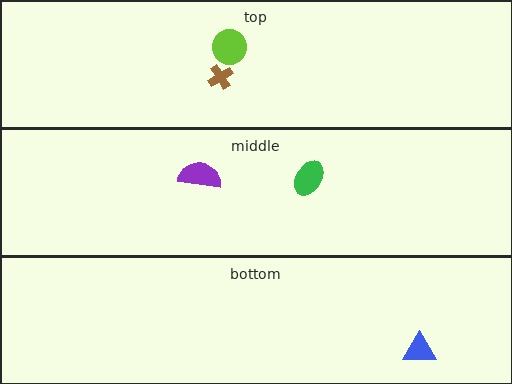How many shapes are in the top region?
2.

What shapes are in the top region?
The brown cross, the lime circle.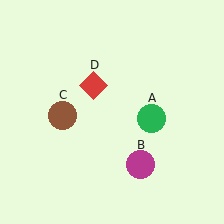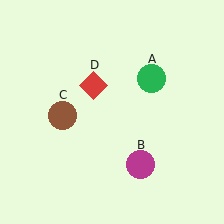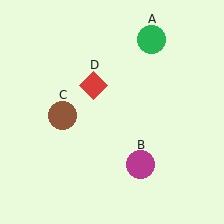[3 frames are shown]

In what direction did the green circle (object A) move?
The green circle (object A) moved up.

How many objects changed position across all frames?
1 object changed position: green circle (object A).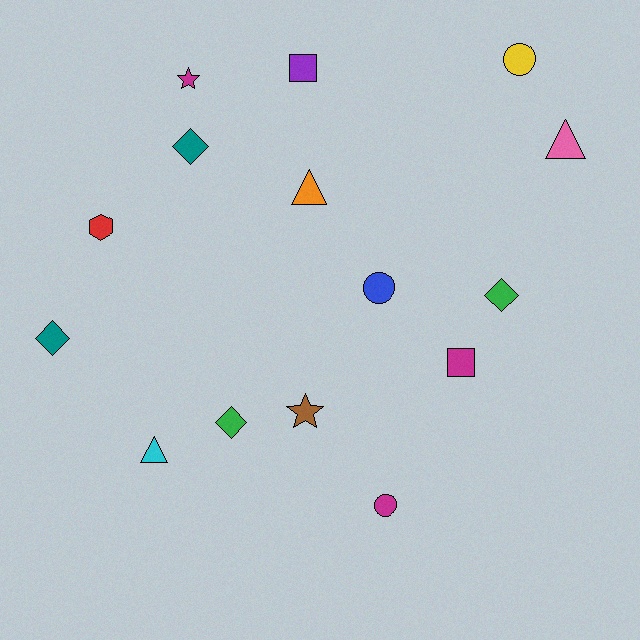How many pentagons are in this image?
There are no pentagons.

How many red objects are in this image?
There is 1 red object.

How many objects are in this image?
There are 15 objects.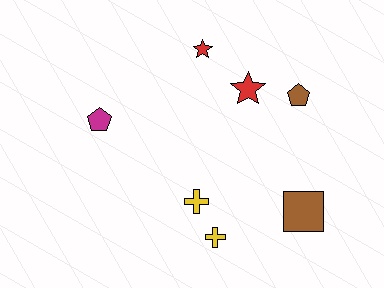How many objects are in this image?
There are 7 objects.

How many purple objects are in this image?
There are no purple objects.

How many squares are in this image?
There is 1 square.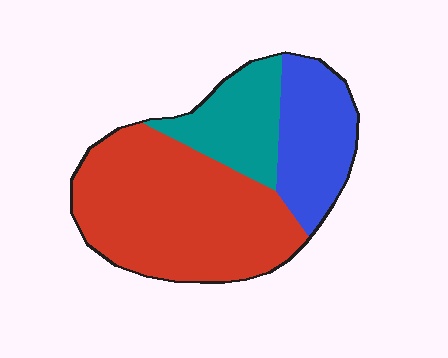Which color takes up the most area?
Red, at roughly 55%.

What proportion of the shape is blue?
Blue takes up about one quarter (1/4) of the shape.